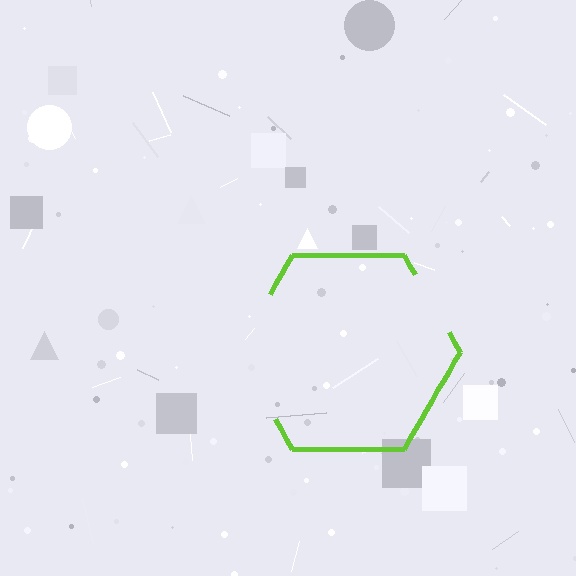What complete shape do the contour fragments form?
The contour fragments form a hexagon.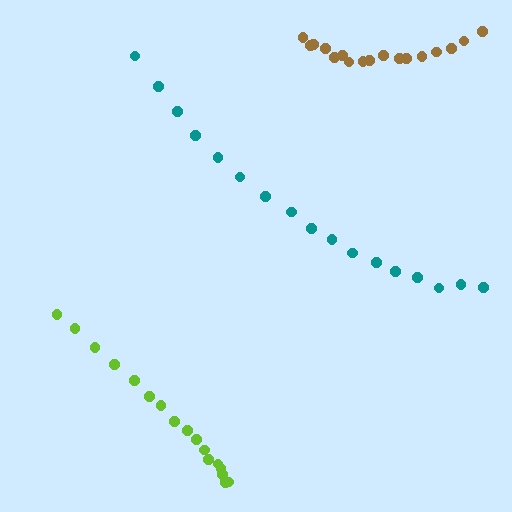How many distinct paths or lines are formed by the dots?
There are 3 distinct paths.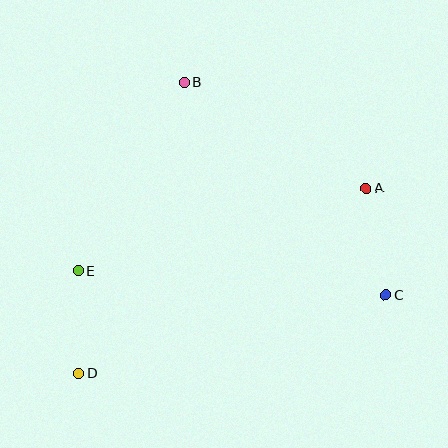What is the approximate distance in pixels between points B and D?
The distance between B and D is approximately 309 pixels.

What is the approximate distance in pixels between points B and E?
The distance between B and E is approximately 216 pixels.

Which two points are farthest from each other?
Points A and D are farthest from each other.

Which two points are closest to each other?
Points D and E are closest to each other.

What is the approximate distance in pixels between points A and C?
The distance between A and C is approximately 109 pixels.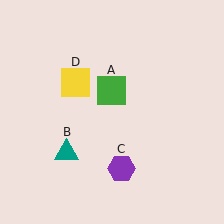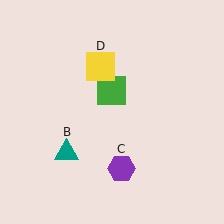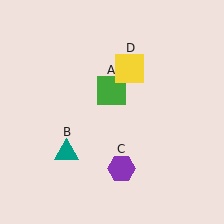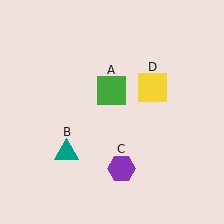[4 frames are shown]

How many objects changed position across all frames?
1 object changed position: yellow square (object D).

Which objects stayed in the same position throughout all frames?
Green square (object A) and teal triangle (object B) and purple hexagon (object C) remained stationary.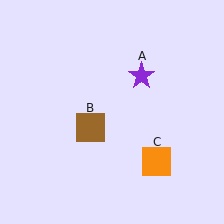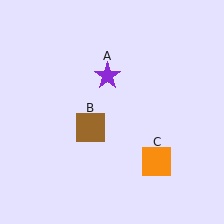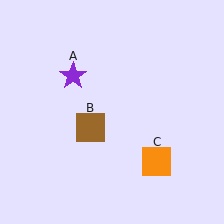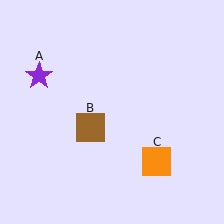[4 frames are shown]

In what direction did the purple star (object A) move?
The purple star (object A) moved left.